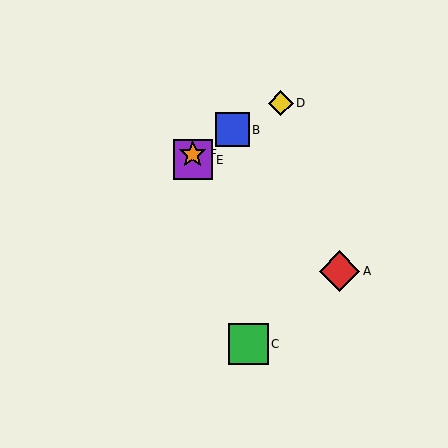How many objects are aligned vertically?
2 objects (E, F) are aligned vertically.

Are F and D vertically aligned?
No, F is at x≈193 and D is at x≈281.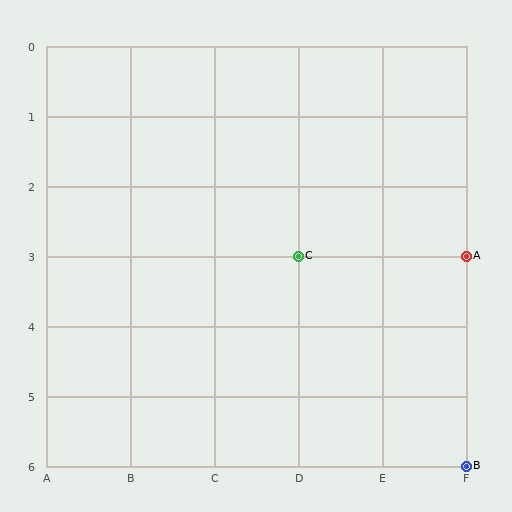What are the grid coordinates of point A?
Point A is at grid coordinates (F, 3).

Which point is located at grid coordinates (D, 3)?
Point C is at (D, 3).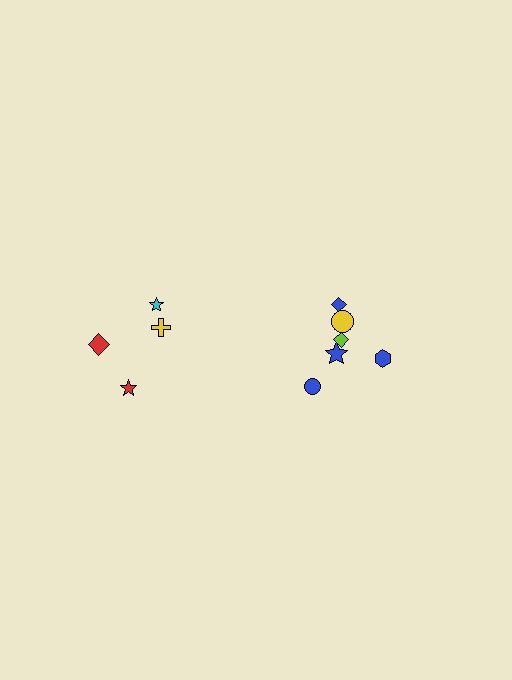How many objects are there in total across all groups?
There are 10 objects.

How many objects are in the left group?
There are 4 objects.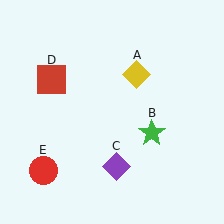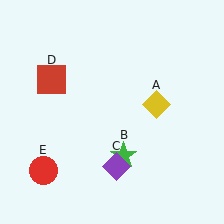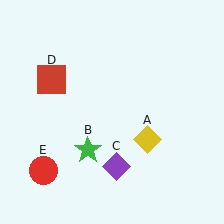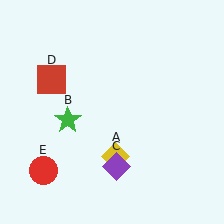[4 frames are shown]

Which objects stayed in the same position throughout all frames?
Purple diamond (object C) and red square (object D) and red circle (object E) remained stationary.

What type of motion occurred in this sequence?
The yellow diamond (object A), green star (object B) rotated clockwise around the center of the scene.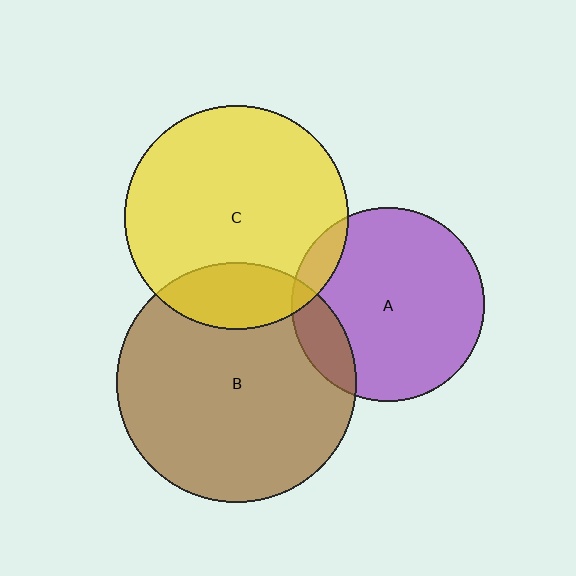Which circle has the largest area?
Circle B (brown).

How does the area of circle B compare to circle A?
Approximately 1.5 times.